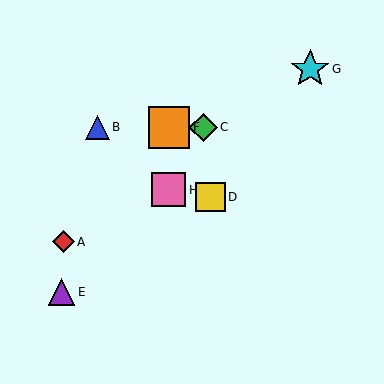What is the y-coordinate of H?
Object H is at y≈190.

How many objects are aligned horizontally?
3 objects (B, C, F) are aligned horizontally.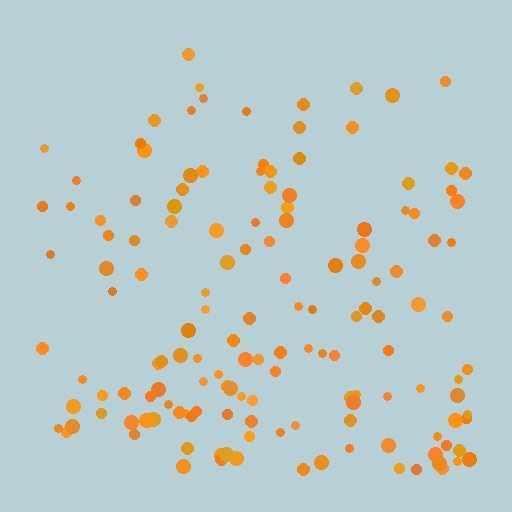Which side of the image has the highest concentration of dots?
The bottom.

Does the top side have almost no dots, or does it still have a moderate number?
Still a moderate number, just noticeably fewer than the bottom.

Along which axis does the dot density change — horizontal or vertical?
Vertical.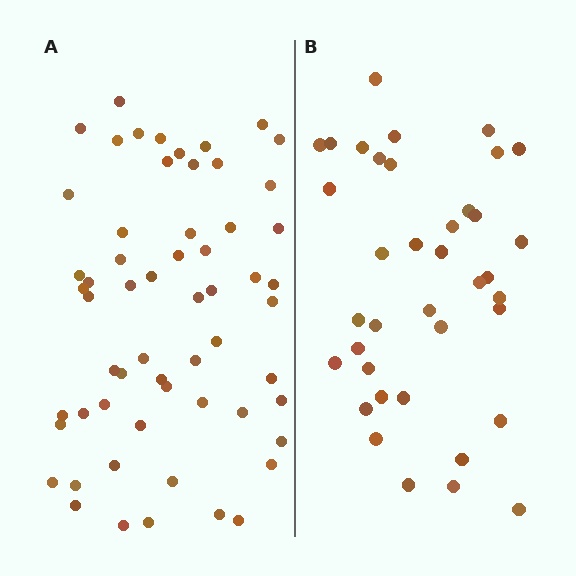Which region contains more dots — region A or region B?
Region A (the left region) has more dots.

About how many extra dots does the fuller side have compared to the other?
Region A has approximately 20 more dots than region B.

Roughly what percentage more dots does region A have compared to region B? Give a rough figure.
About 55% more.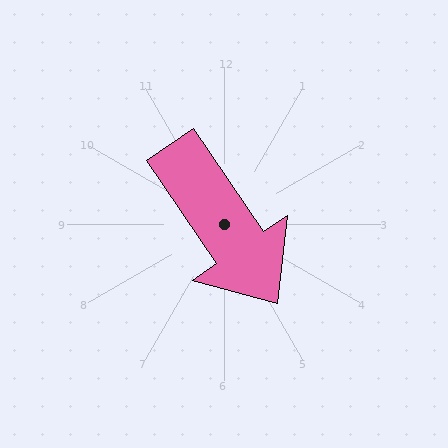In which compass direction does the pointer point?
Southeast.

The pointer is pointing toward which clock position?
Roughly 5 o'clock.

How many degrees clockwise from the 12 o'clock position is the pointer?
Approximately 146 degrees.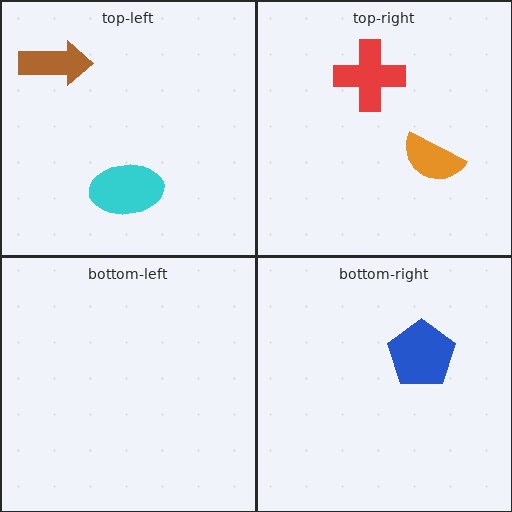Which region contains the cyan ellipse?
The top-left region.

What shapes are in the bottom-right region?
The blue pentagon.